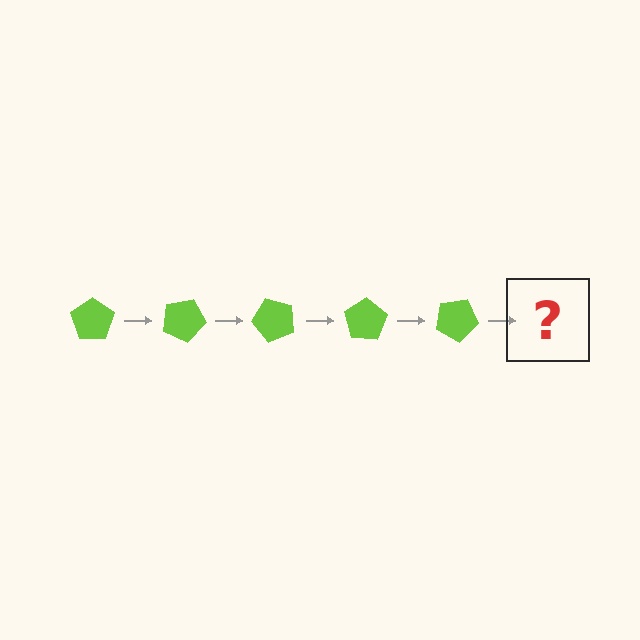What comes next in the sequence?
The next element should be a lime pentagon rotated 125 degrees.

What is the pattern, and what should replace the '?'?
The pattern is that the pentagon rotates 25 degrees each step. The '?' should be a lime pentagon rotated 125 degrees.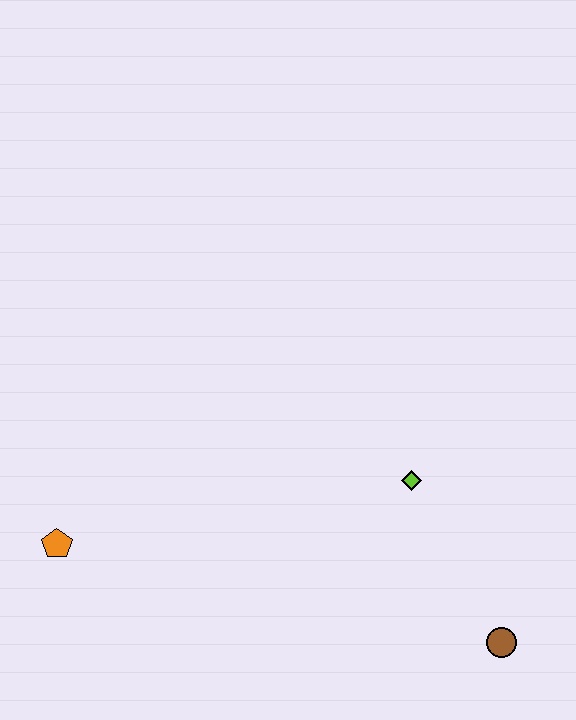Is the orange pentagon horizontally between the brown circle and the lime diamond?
No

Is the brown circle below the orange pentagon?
Yes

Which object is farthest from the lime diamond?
The orange pentagon is farthest from the lime diamond.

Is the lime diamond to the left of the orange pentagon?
No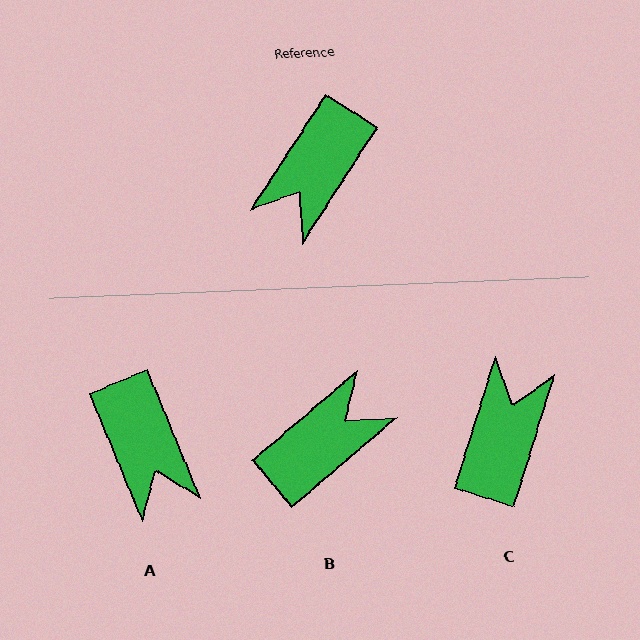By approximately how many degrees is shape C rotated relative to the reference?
Approximately 164 degrees clockwise.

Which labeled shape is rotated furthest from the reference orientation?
C, about 164 degrees away.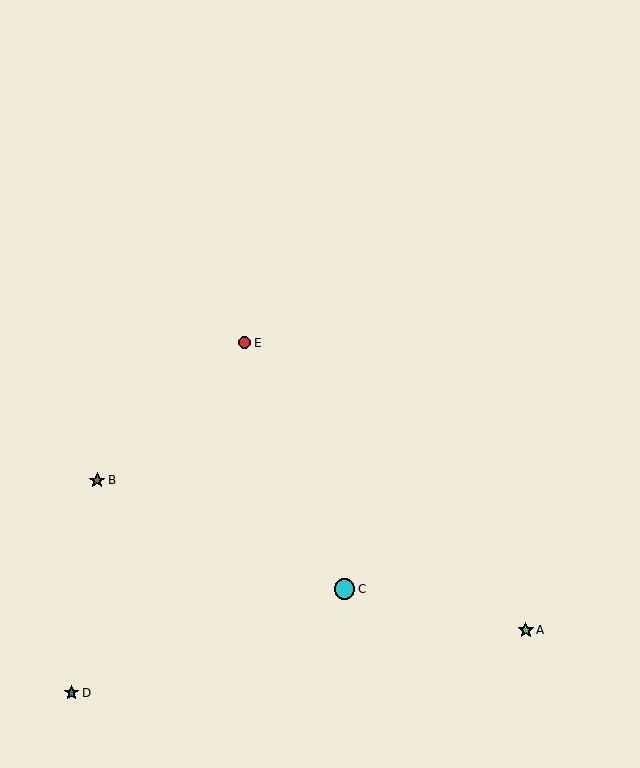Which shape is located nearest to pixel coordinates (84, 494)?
The brown star (labeled B) at (97, 480) is nearest to that location.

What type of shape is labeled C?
Shape C is a cyan circle.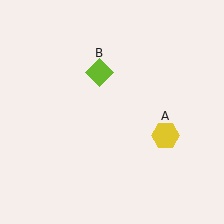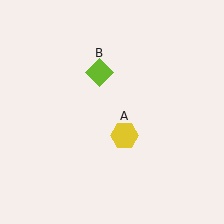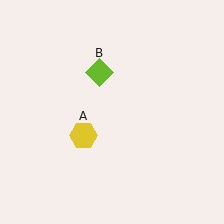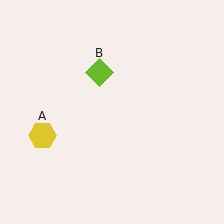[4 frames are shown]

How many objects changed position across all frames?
1 object changed position: yellow hexagon (object A).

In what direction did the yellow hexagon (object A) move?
The yellow hexagon (object A) moved left.